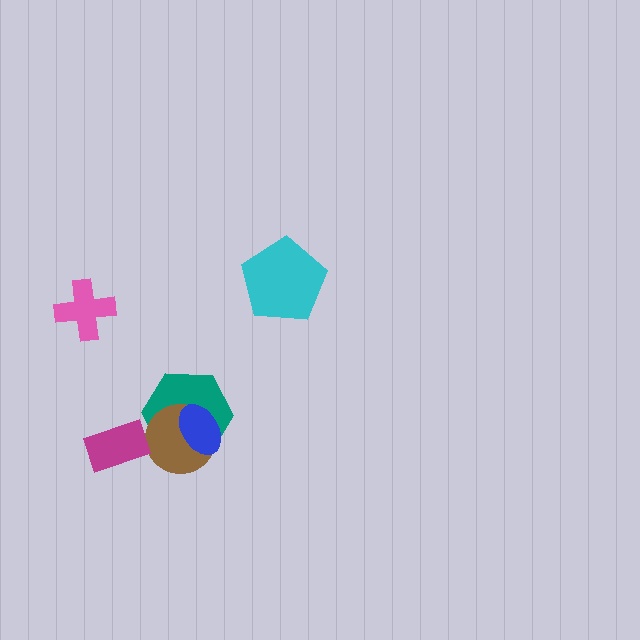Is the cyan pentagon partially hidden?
No, no other shape covers it.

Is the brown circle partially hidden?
Yes, it is partially covered by another shape.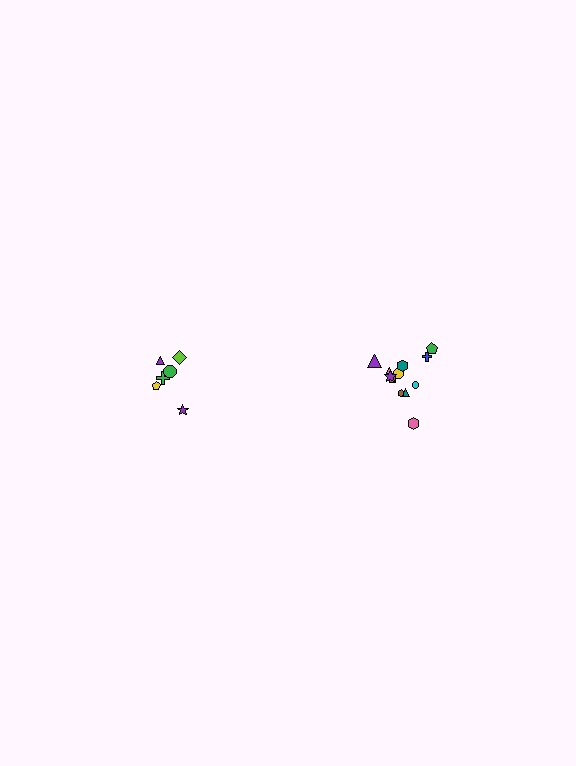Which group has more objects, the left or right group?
The right group.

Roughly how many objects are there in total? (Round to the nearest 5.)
Roughly 20 objects in total.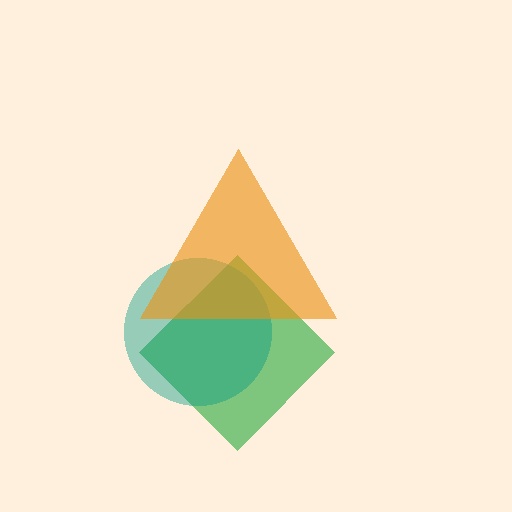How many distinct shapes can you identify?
There are 3 distinct shapes: a green diamond, a teal circle, an orange triangle.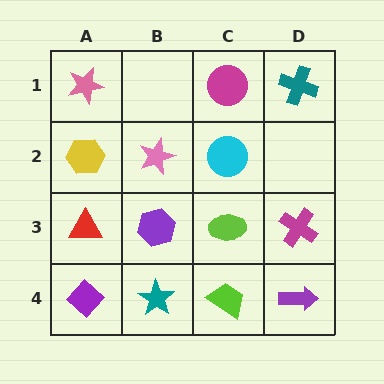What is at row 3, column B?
A purple hexagon.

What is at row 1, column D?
A teal cross.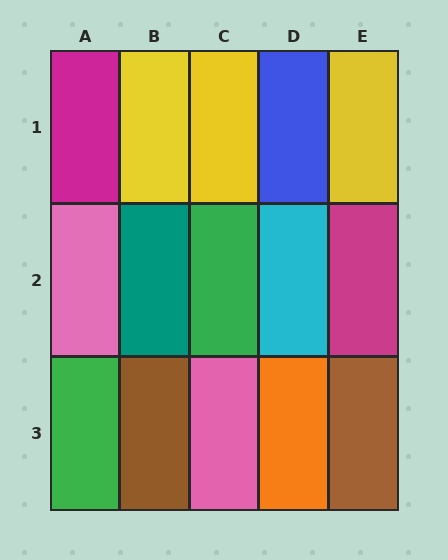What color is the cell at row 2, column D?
Cyan.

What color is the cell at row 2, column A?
Pink.